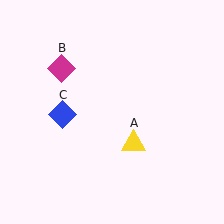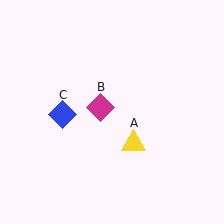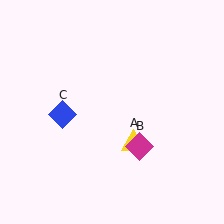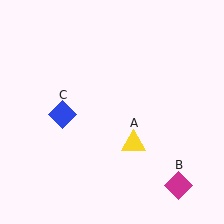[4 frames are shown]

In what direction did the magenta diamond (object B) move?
The magenta diamond (object B) moved down and to the right.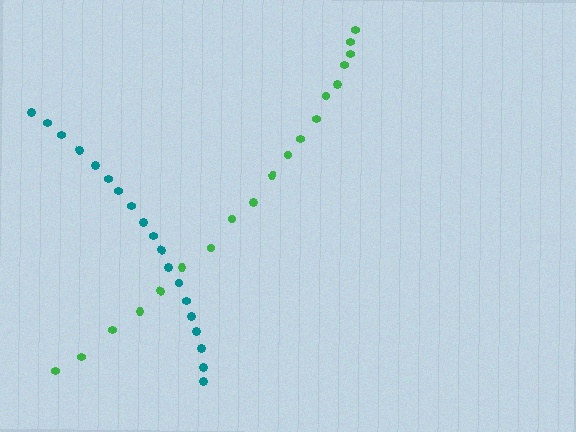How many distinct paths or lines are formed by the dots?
There are 2 distinct paths.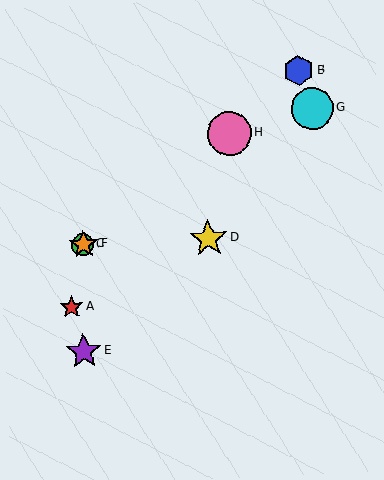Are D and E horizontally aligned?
No, D is at y≈239 and E is at y≈351.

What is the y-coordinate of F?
Object F is at y≈245.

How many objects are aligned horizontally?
3 objects (C, D, F) are aligned horizontally.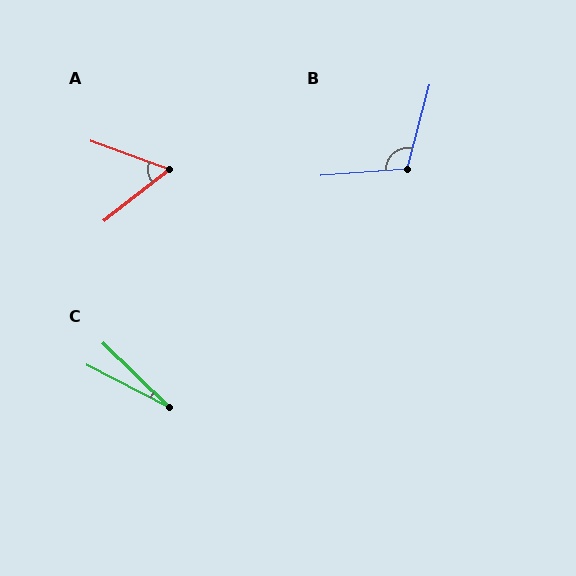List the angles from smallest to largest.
C (17°), A (58°), B (109°).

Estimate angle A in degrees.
Approximately 58 degrees.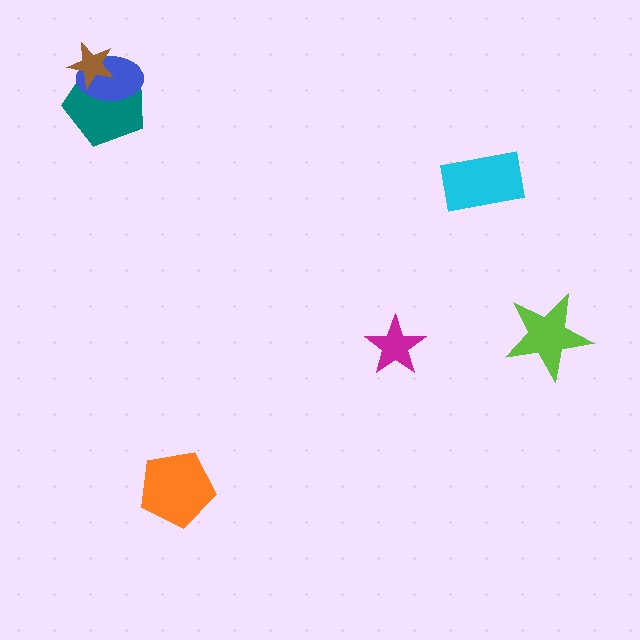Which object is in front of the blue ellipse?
The brown star is in front of the blue ellipse.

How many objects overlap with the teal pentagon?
2 objects overlap with the teal pentagon.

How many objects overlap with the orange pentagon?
0 objects overlap with the orange pentagon.